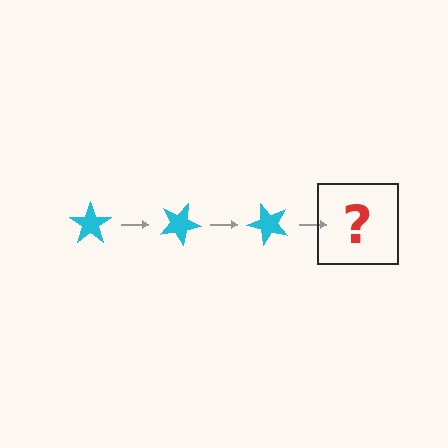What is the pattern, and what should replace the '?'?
The pattern is that the star rotates 25 degrees each step. The '?' should be a cyan star rotated 75 degrees.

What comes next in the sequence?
The next element should be a cyan star rotated 75 degrees.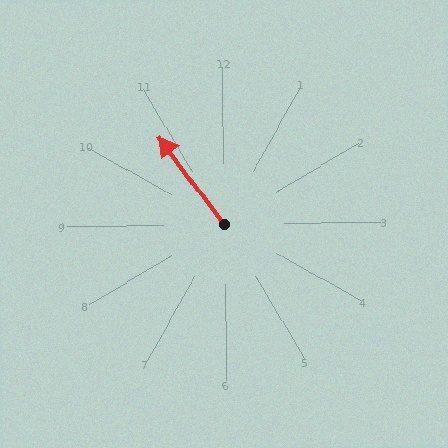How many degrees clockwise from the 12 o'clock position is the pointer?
Approximately 324 degrees.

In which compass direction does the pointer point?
Northwest.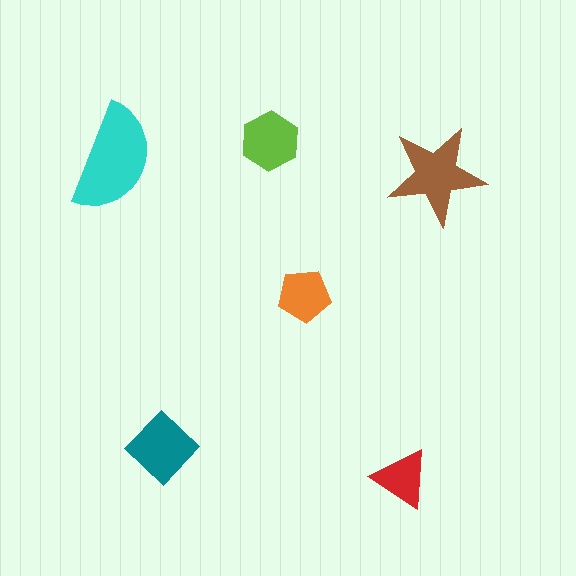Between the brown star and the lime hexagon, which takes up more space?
The brown star.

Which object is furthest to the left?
The cyan semicircle is leftmost.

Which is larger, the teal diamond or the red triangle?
The teal diamond.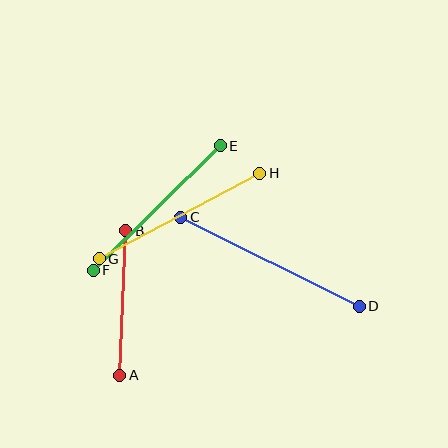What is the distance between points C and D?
The distance is approximately 200 pixels.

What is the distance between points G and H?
The distance is approximately 182 pixels.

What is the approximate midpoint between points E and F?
The midpoint is at approximately (157, 208) pixels.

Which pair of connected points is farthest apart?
Points C and D are farthest apart.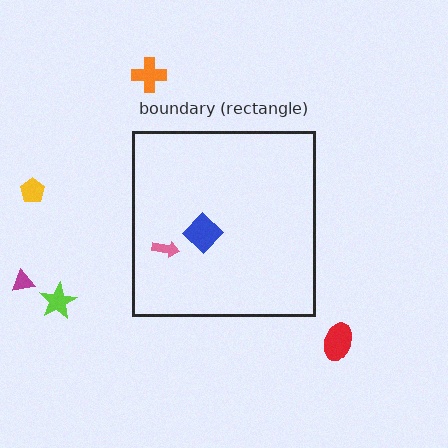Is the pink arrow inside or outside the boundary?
Inside.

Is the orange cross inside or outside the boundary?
Outside.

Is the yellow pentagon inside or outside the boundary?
Outside.